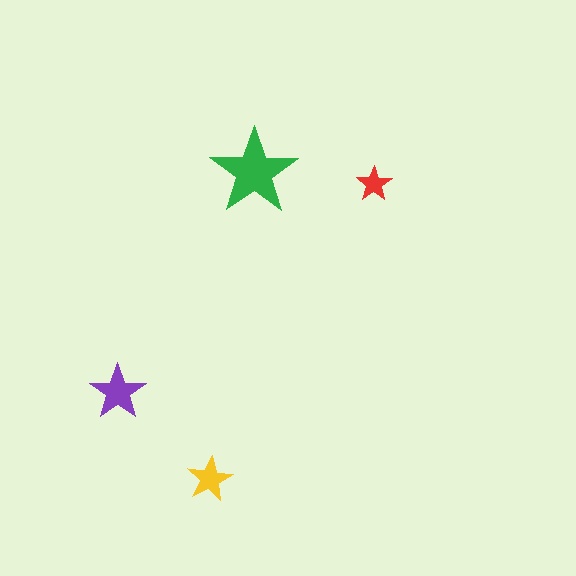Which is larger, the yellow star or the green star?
The green one.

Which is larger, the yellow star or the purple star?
The purple one.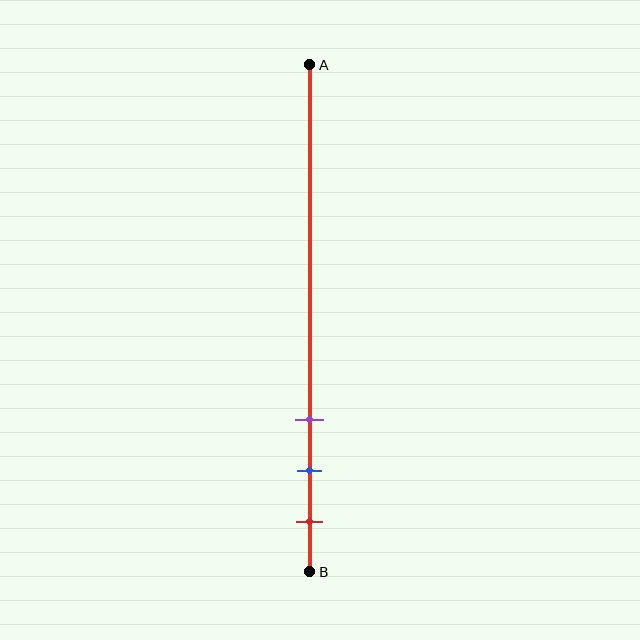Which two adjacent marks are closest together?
The blue and red marks are the closest adjacent pair.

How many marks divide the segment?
There are 3 marks dividing the segment.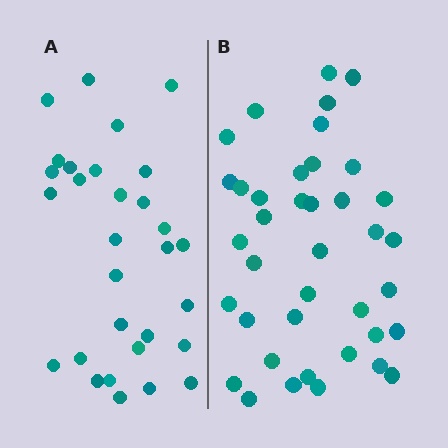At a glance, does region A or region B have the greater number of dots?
Region B (the right region) has more dots.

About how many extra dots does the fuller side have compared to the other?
Region B has roughly 8 or so more dots than region A.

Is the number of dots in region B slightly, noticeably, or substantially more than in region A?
Region B has noticeably more, but not dramatically so. The ratio is roughly 1.3 to 1.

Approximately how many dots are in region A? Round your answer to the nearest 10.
About 30 dots.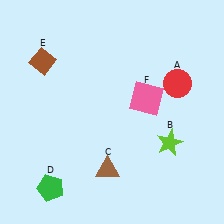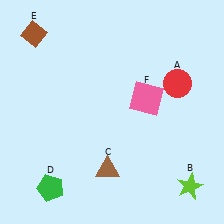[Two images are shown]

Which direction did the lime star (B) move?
The lime star (B) moved down.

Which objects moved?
The objects that moved are: the lime star (B), the brown diamond (E).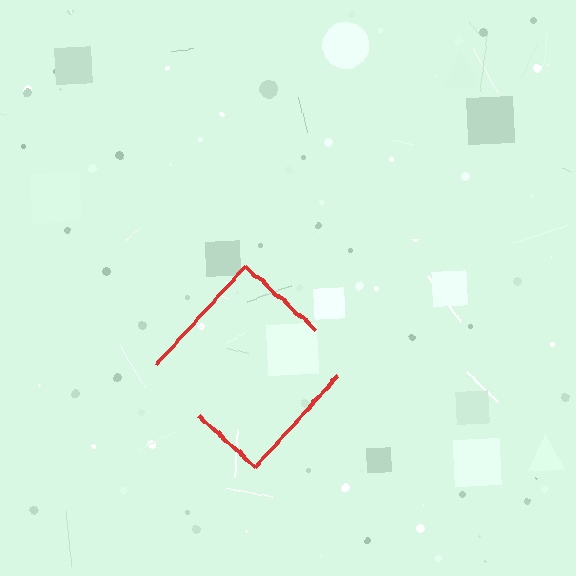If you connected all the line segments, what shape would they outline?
They would outline a diamond.